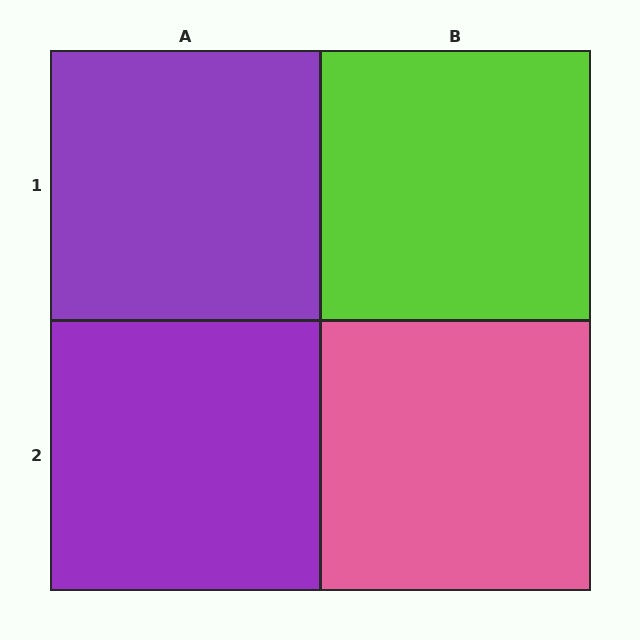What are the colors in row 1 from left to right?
Purple, lime.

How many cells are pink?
1 cell is pink.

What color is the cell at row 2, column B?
Pink.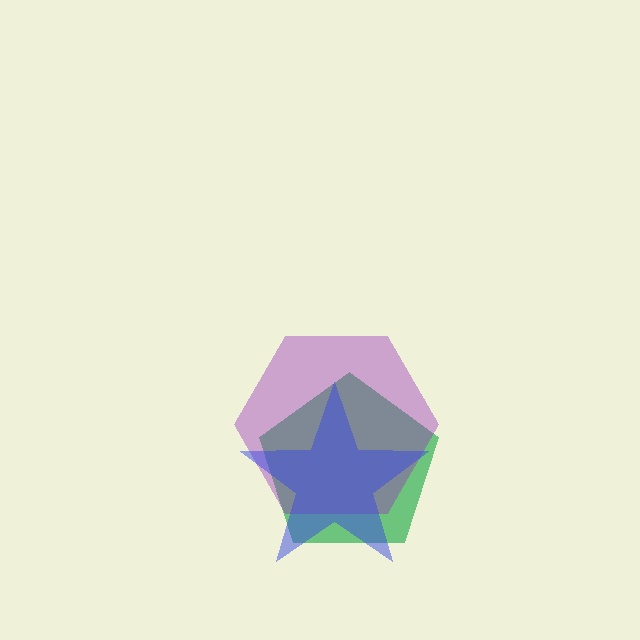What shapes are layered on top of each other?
The layered shapes are: a green pentagon, a purple hexagon, a blue star.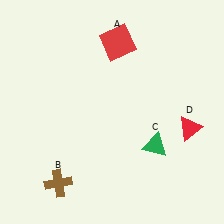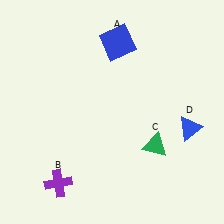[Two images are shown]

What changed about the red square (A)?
In Image 1, A is red. In Image 2, it changed to blue.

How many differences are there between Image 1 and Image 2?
There are 3 differences between the two images.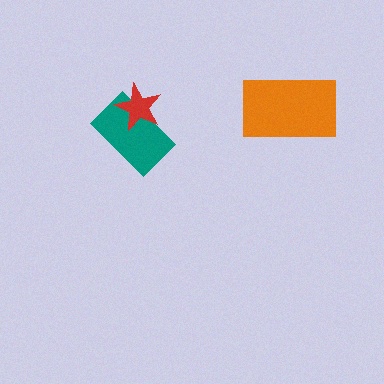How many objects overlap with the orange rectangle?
0 objects overlap with the orange rectangle.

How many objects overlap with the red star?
1 object overlaps with the red star.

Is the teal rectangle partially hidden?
Yes, it is partially covered by another shape.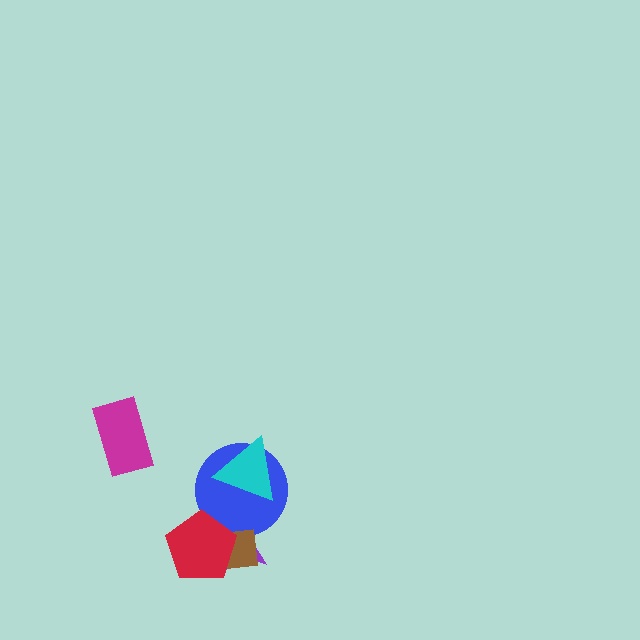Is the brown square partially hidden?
Yes, it is partially covered by another shape.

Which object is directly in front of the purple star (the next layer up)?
The blue circle is directly in front of the purple star.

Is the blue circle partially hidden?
Yes, it is partially covered by another shape.